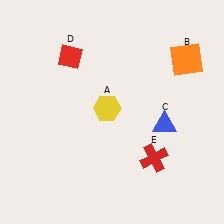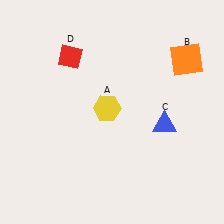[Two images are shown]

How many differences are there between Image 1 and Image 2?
There is 1 difference between the two images.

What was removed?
The red cross (E) was removed in Image 2.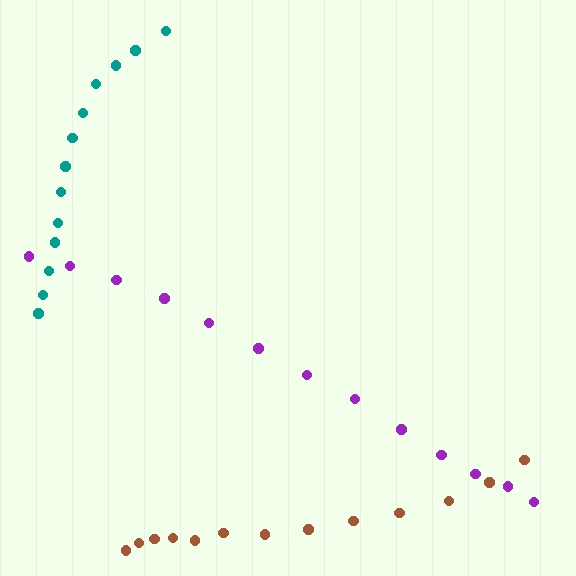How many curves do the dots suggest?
There are 3 distinct paths.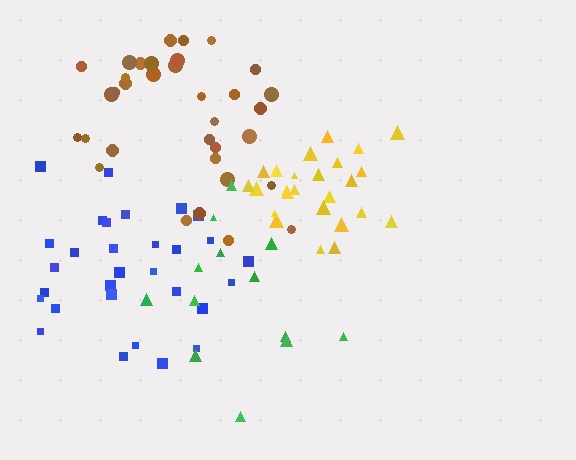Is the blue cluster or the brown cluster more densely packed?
Blue.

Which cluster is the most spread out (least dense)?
Green.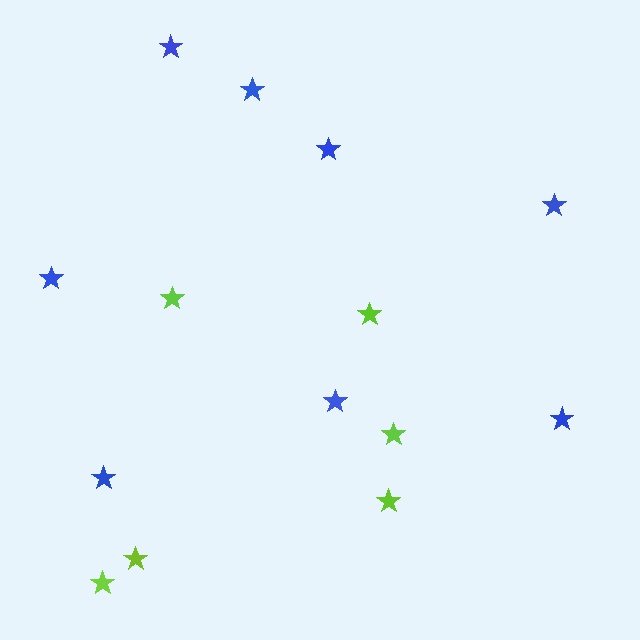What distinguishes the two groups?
There are 2 groups: one group of lime stars (6) and one group of blue stars (8).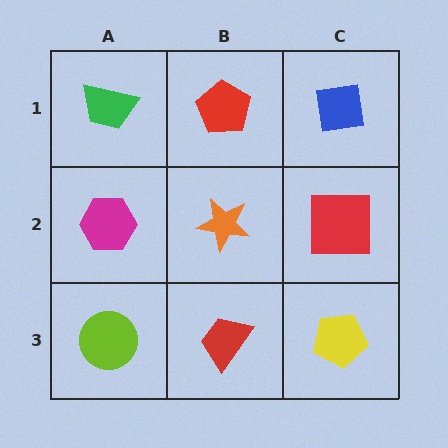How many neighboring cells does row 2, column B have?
4.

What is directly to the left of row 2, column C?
An orange star.